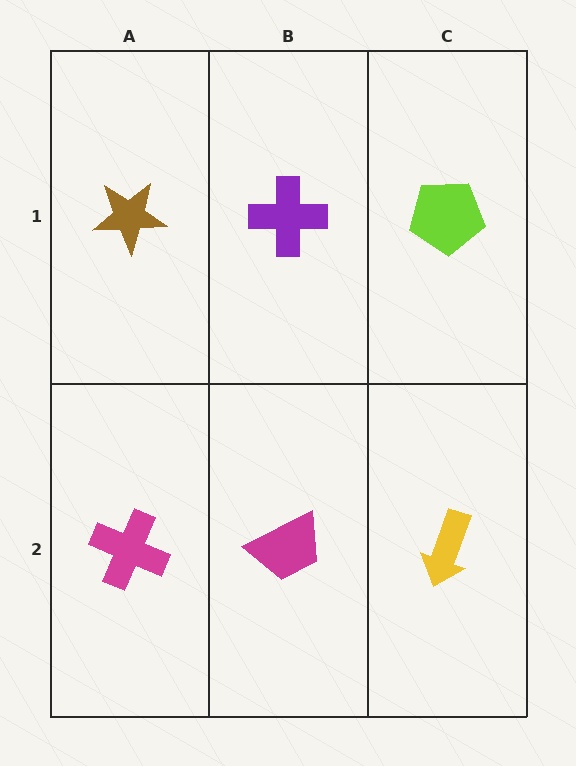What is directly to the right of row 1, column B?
A lime pentagon.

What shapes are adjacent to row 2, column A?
A brown star (row 1, column A), a magenta trapezoid (row 2, column B).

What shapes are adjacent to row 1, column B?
A magenta trapezoid (row 2, column B), a brown star (row 1, column A), a lime pentagon (row 1, column C).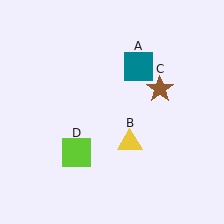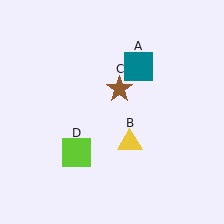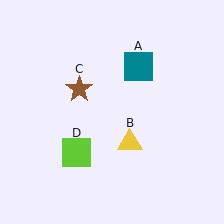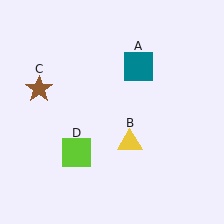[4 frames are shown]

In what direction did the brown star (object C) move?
The brown star (object C) moved left.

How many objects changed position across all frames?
1 object changed position: brown star (object C).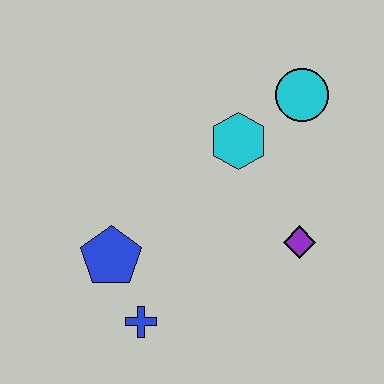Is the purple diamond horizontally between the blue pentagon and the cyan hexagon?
No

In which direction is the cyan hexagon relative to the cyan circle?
The cyan hexagon is to the left of the cyan circle.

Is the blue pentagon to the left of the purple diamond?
Yes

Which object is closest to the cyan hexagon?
The cyan circle is closest to the cyan hexagon.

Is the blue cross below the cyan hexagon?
Yes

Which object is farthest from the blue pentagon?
The cyan circle is farthest from the blue pentagon.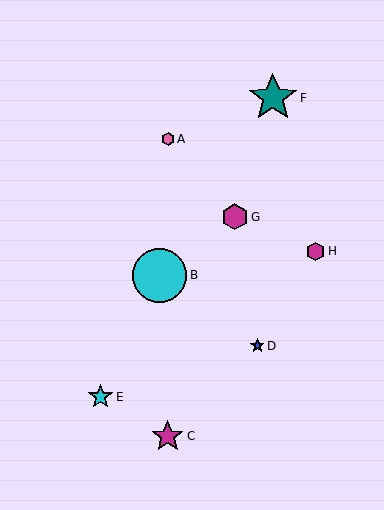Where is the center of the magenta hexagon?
The center of the magenta hexagon is at (316, 251).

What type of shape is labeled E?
Shape E is a cyan star.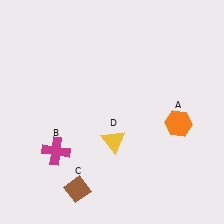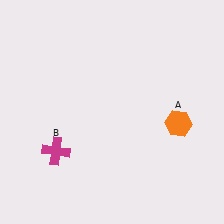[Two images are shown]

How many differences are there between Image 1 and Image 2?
There are 2 differences between the two images.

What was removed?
The brown diamond (C), the yellow triangle (D) were removed in Image 2.